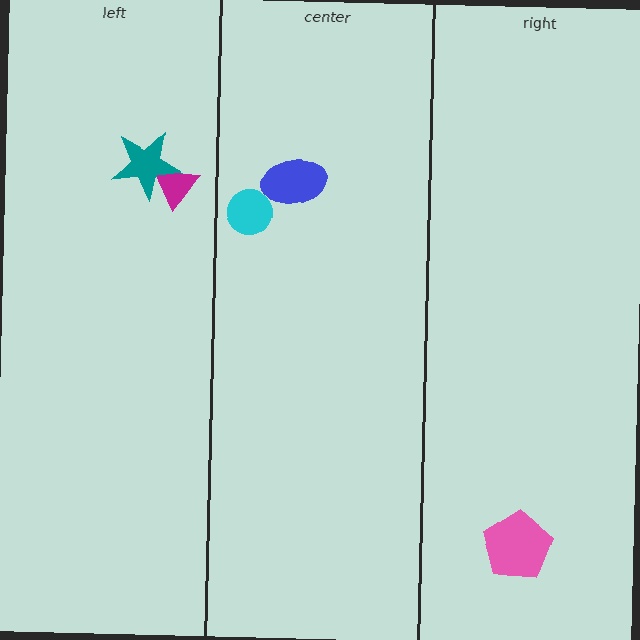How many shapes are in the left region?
2.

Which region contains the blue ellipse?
The center region.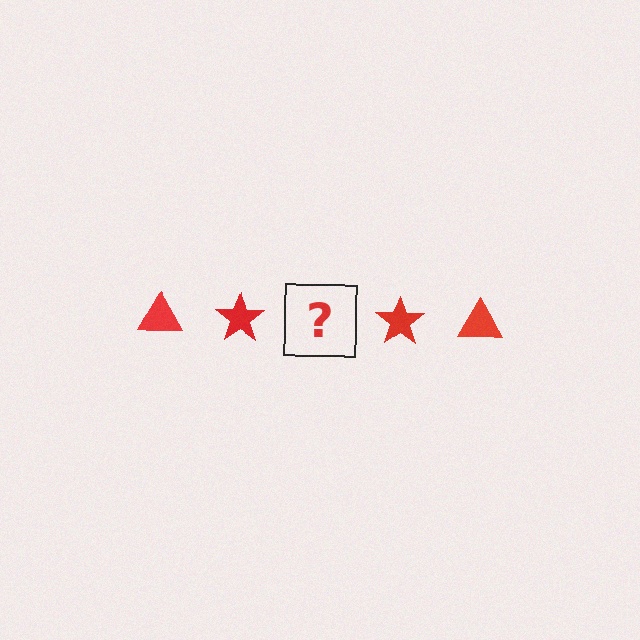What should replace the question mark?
The question mark should be replaced with a red triangle.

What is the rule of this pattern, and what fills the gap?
The rule is that the pattern cycles through triangle, star shapes in red. The gap should be filled with a red triangle.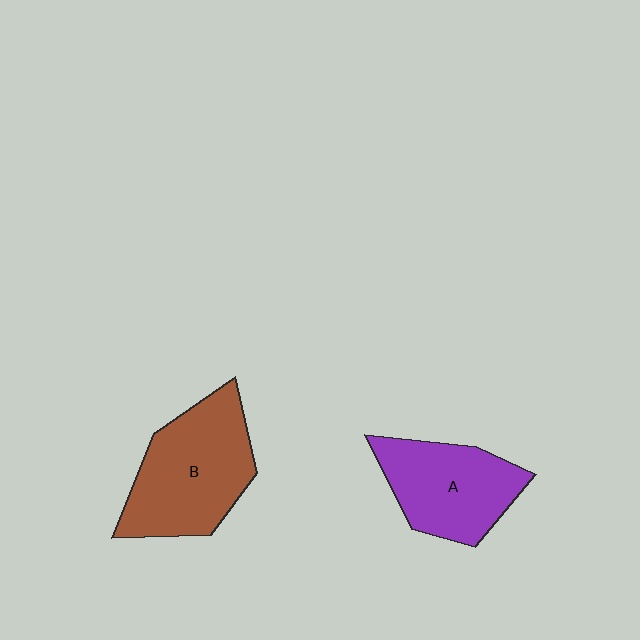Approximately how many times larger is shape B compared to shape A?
Approximately 1.2 times.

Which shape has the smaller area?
Shape A (purple).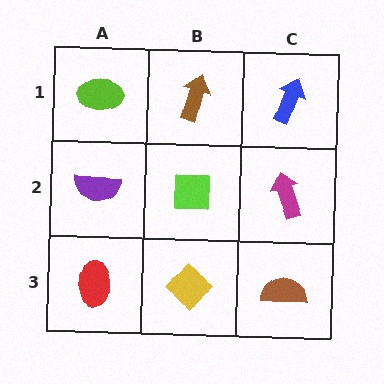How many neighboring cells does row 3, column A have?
2.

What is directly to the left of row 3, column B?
A red ellipse.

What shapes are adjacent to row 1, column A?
A purple semicircle (row 2, column A), a brown arrow (row 1, column B).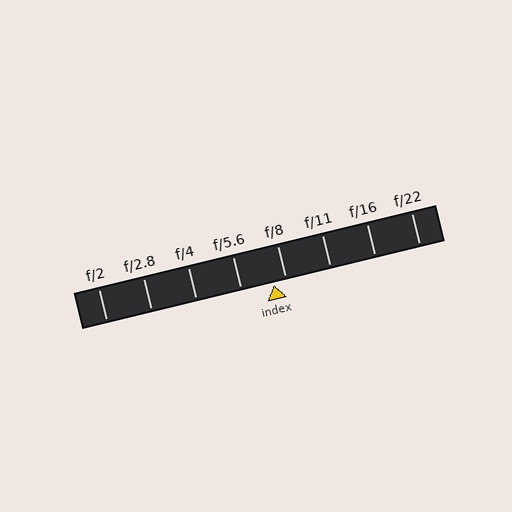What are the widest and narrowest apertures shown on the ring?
The widest aperture shown is f/2 and the narrowest is f/22.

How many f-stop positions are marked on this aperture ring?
There are 8 f-stop positions marked.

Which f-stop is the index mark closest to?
The index mark is closest to f/8.